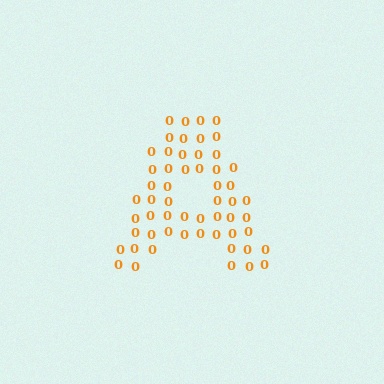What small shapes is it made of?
It is made of small digit 0's.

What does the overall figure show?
The overall figure shows the letter A.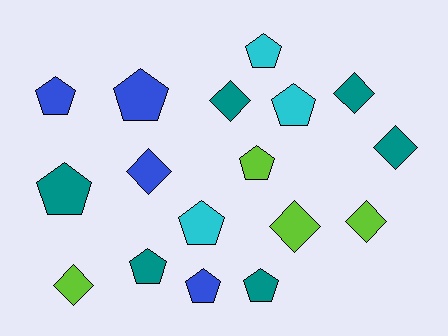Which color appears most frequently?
Teal, with 6 objects.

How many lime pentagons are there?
There is 1 lime pentagon.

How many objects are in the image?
There are 17 objects.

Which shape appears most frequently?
Pentagon, with 10 objects.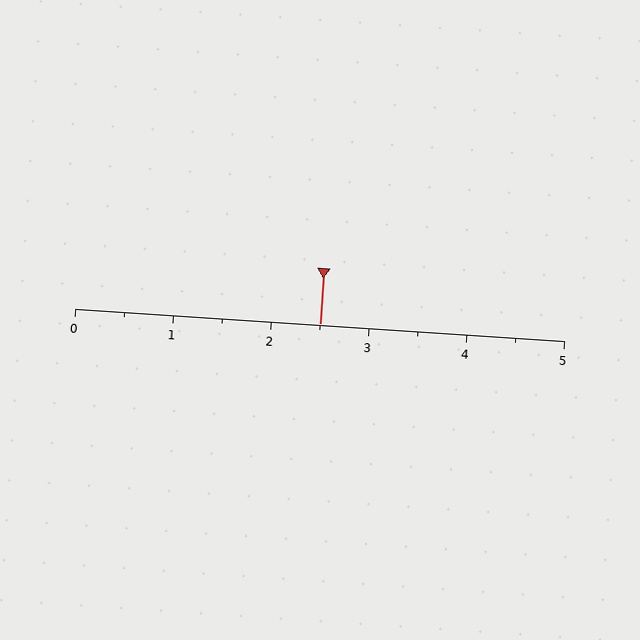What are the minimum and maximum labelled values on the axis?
The axis runs from 0 to 5.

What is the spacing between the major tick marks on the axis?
The major ticks are spaced 1 apart.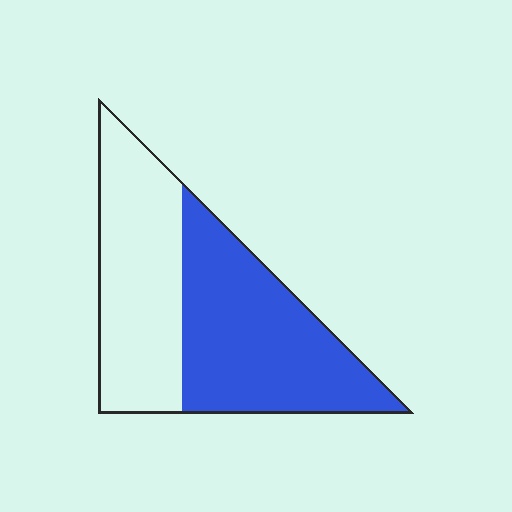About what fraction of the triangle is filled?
About one half (1/2).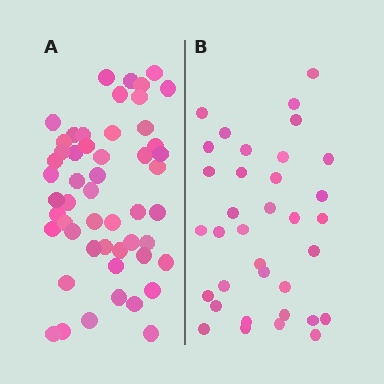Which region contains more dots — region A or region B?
Region A (the left region) has more dots.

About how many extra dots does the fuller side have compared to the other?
Region A has approximately 15 more dots than region B.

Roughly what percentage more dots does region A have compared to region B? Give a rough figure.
About 50% more.